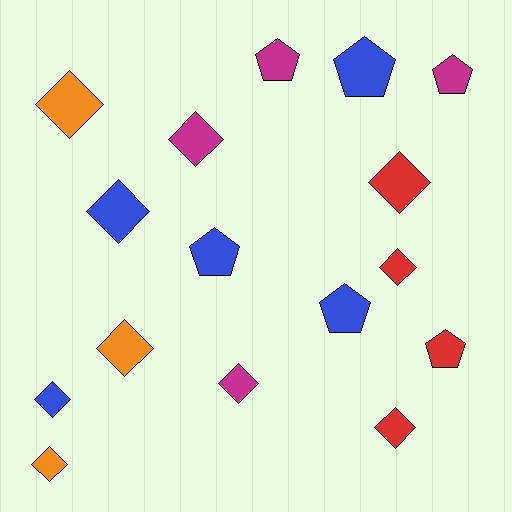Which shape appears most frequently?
Diamond, with 10 objects.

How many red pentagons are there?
There is 1 red pentagon.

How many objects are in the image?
There are 16 objects.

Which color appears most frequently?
Blue, with 5 objects.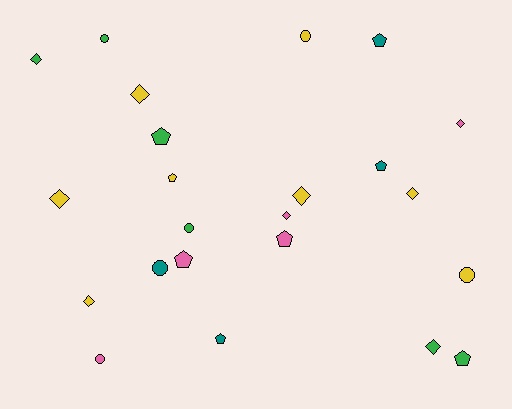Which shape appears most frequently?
Diamond, with 9 objects.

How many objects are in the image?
There are 23 objects.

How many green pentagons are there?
There are 2 green pentagons.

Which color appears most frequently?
Yellow, with 8 objects.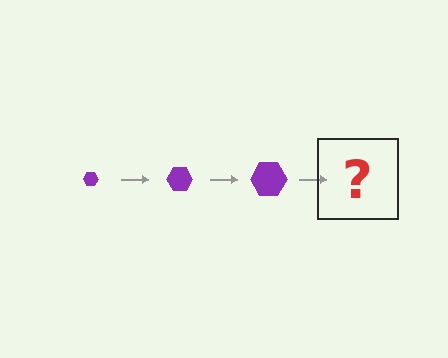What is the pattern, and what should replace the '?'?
The pattern is that the hexagon gets progressively larger each step. The '?' should be a purple hexagon, larger than the previous one.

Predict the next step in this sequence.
The next step is a purple hexagon, larger than the previous one.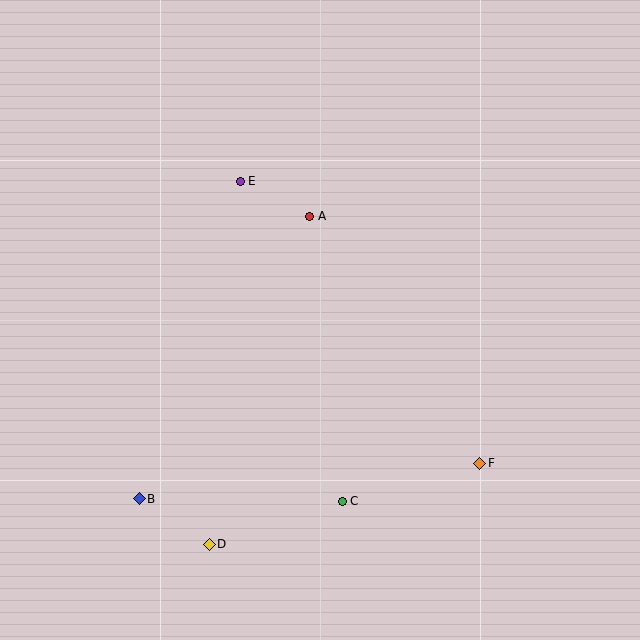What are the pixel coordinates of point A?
Point A is at (309, 216).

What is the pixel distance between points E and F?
The distance between E and F is 370 pixels.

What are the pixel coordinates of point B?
Point B is at (139, 499).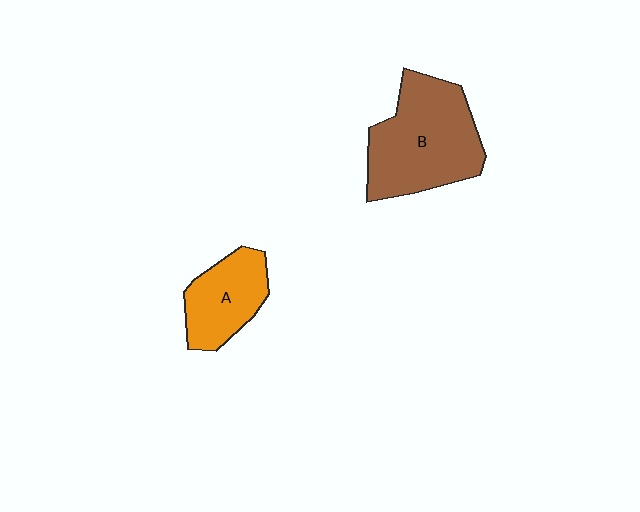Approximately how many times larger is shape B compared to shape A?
Approximately 1.7 times.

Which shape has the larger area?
Shape B (brown).